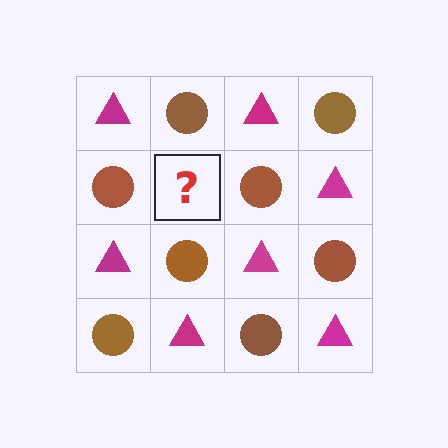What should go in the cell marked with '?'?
The missing cell should contain a magenta triangle.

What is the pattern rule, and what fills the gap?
The rule is that it alternates magenta triangle and brown circle in a checkerboard pattern. The gap should be filled with a magenta triangle.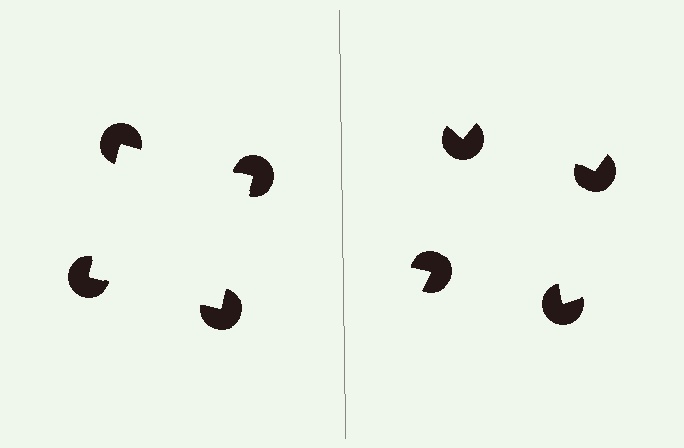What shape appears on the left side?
An illusory square.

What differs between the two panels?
The pac-man discs are positioned identically on both sides; only the wedge orientations differ. On the left they align to a square; on the right they are misaligned.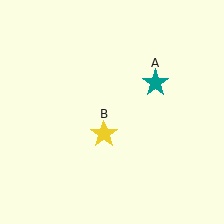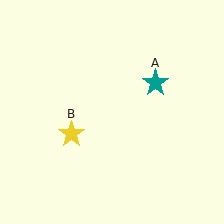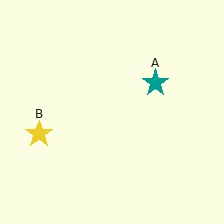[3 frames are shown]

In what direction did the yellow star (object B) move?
The yellow star (object B) moved left.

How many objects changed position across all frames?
1 object changed position: yellow star (object B).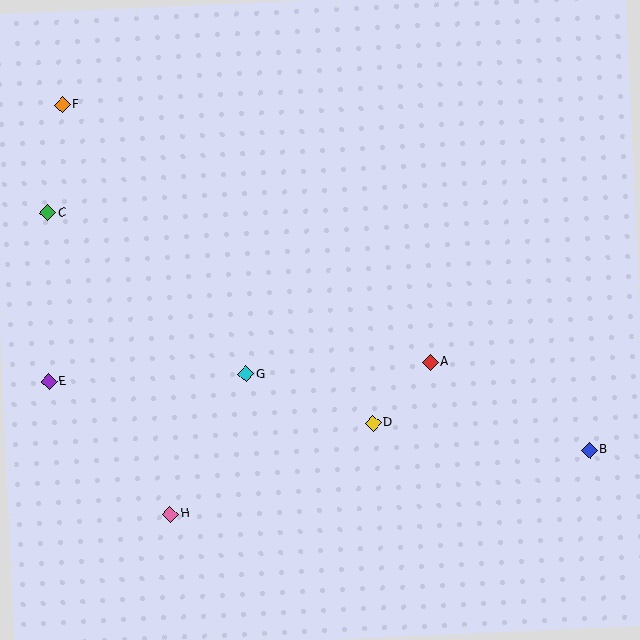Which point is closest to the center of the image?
Point G at (246, 374) is closest to the center.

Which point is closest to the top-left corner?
Point F is closest to the top-left corner.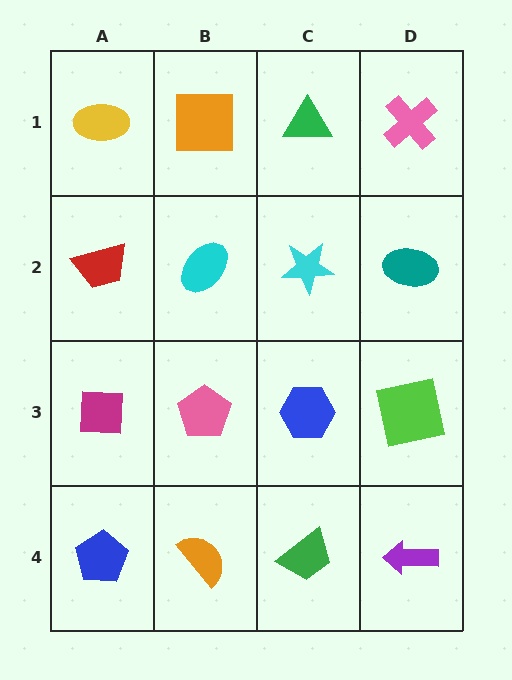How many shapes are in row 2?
4 shapes.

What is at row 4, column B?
An orange semicircle.